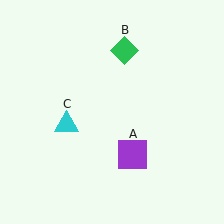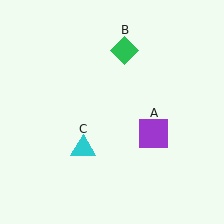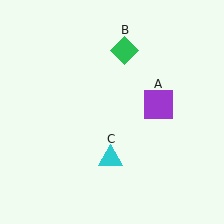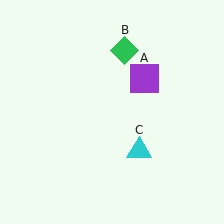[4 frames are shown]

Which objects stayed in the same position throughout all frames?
Green diamond (object B) remained stationary.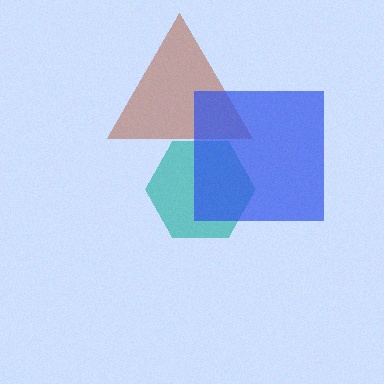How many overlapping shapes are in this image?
There are 3 overlapping shapes in the image.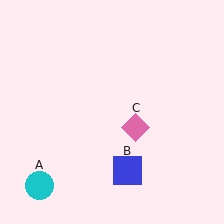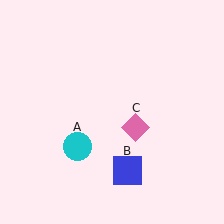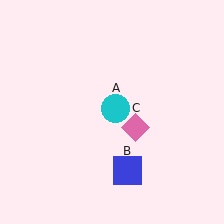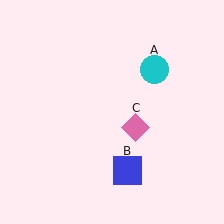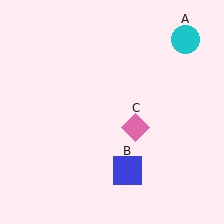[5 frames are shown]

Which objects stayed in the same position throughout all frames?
Blue square (object B) and pink diamond (object C) remained stationary.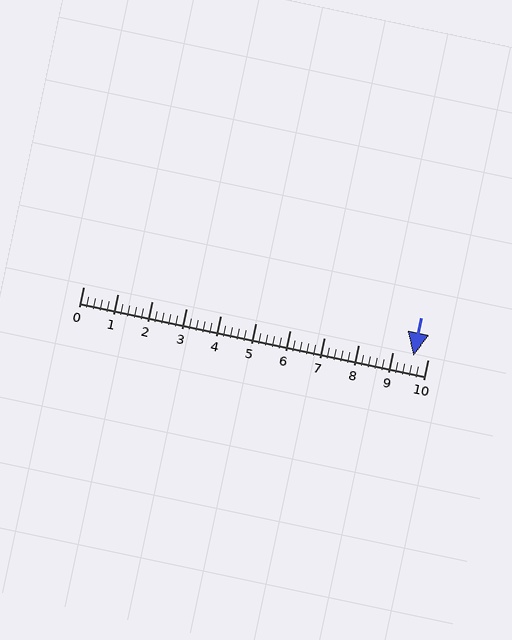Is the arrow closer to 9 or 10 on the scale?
The arrow is closer to 10.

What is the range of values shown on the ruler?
The ruler shows values from 0 to 10.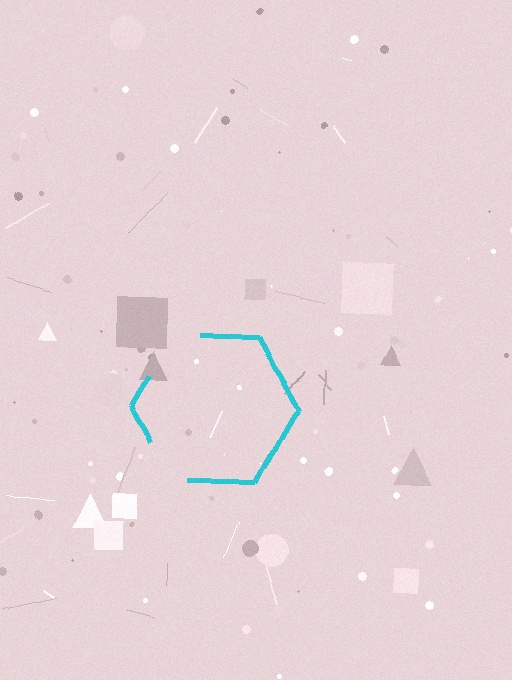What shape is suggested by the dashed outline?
The dashed outline suggests a hexagon.